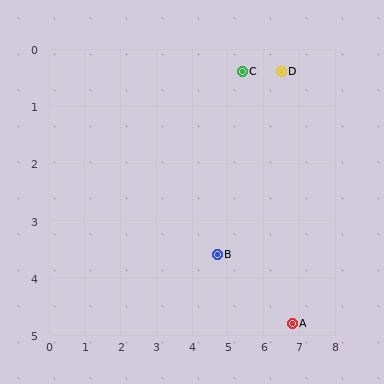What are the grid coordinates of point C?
Point C is at approximately (5.4, 0.4).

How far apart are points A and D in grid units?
Points A and D are about 4.4 grid units apart.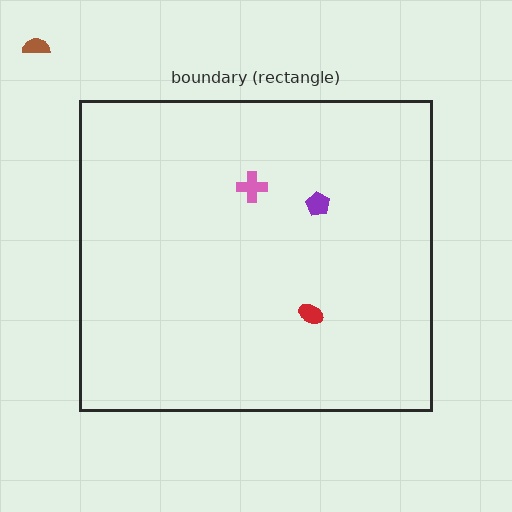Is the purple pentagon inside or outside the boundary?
Inside.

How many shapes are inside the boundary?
3 inside, 1 outside.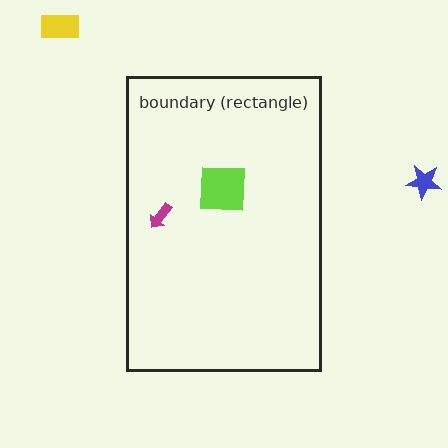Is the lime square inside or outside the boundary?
Inside.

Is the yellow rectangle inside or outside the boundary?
Outside.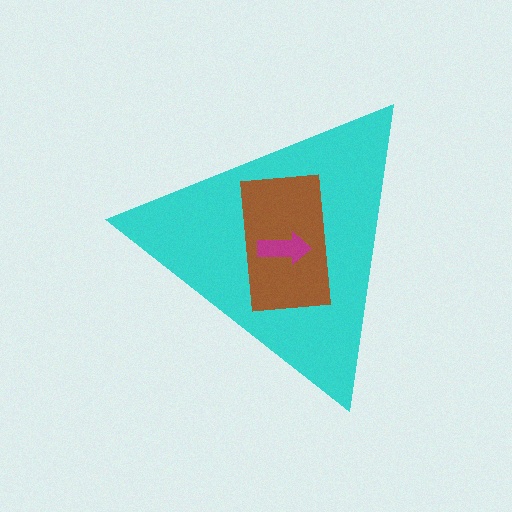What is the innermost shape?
The magenta arrow.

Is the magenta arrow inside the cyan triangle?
Yes.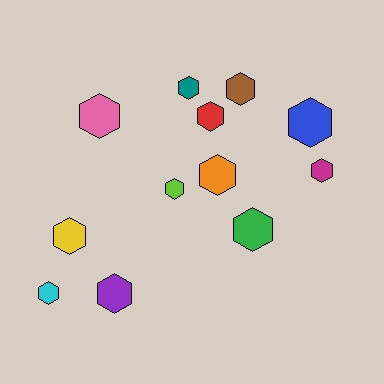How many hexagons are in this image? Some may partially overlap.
There are 12 hexagons.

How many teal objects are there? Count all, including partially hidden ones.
There is 1 teal object.